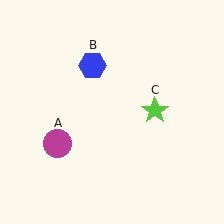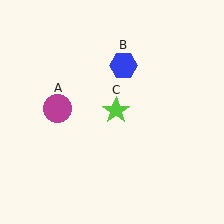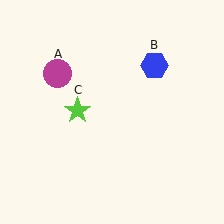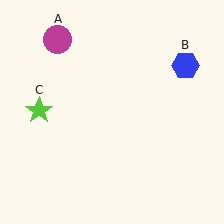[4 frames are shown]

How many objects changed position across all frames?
3 objects changed position: magenta circle (object A), blue hexagon (object B), lime star (object C).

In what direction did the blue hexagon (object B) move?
The blue hexagon (object B) moved right.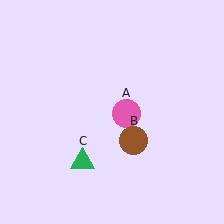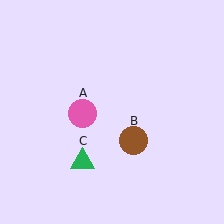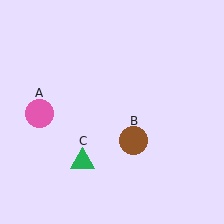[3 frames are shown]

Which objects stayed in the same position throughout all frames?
Brown circle (object B) and green triangle (object C) remained stationary.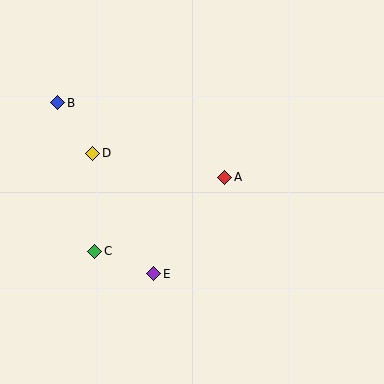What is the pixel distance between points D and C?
The distance between D and C is 98 pixels.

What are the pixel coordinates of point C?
Point C is at (95, 251).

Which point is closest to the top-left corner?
Point B is closest to the top-left corner.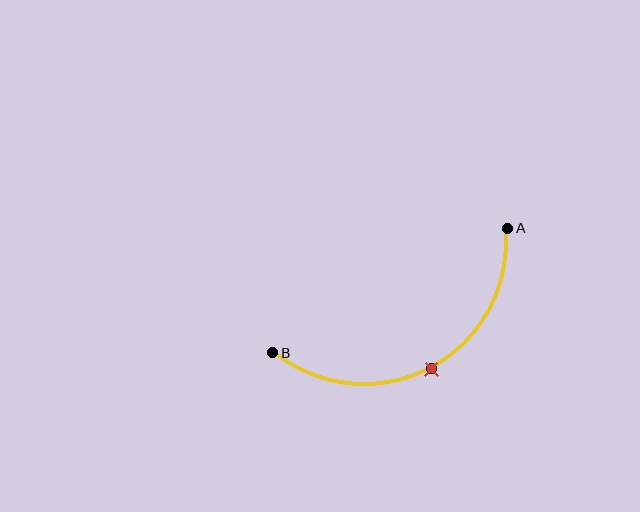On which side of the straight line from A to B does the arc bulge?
The arc bulges below the straight line connecting A and B.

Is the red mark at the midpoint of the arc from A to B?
Yes. The red mark lies on the arc at equal arc-length from both A and B — it is the arc midpoint.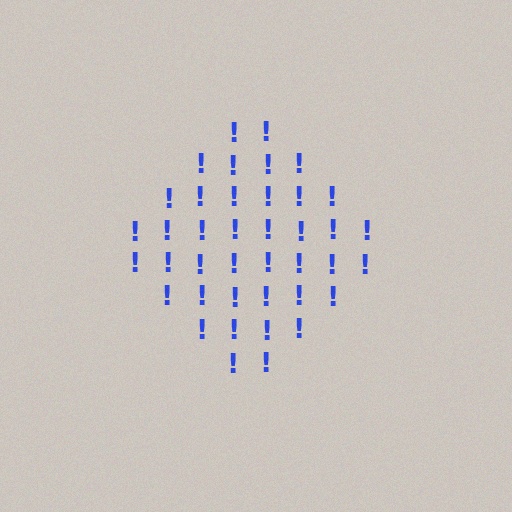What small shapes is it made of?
It is made of small exclamation marks.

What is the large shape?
The large shape is a diamond.